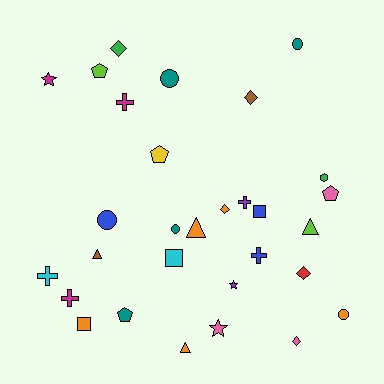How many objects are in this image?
There are 30 objects.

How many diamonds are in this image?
There are 5 diamonds.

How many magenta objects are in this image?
There are 3 magenta objects.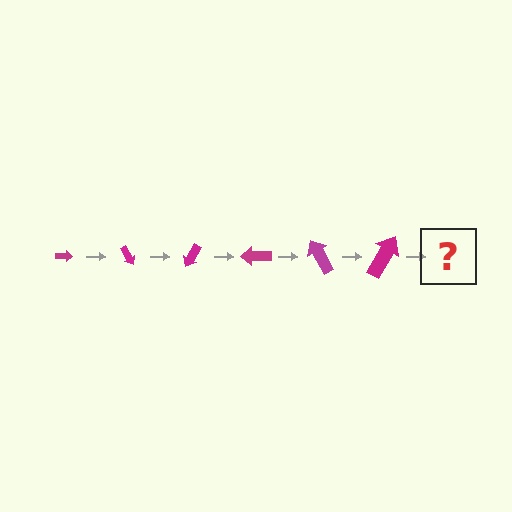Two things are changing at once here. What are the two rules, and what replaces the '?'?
The two rules are that the arrow grows larger each step and it rotates 60 degrees each step. The '?' should be an arrow, larger than the previous one and rotated 360 degrees from the start.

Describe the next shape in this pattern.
It should be an arrow, larger than the previous one and rotated 360 degrees from the start.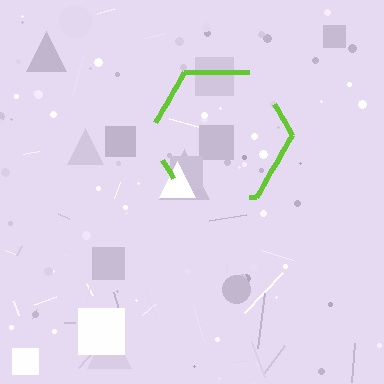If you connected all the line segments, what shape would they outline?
They would outline a hexagon.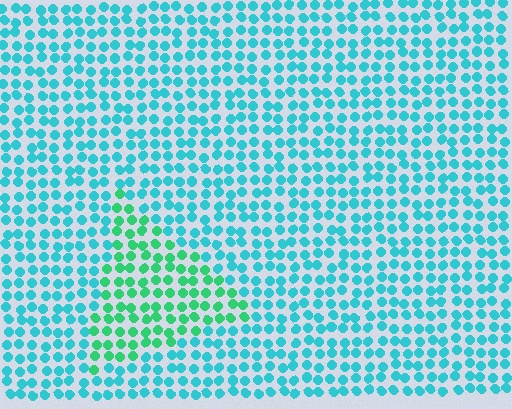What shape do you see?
I see a triangle.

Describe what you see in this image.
The image is filled with small cyan elements in a uniform arrangement. A triangle-shaped region is visible where the elements are tinted to a slightly different hue, forming a subtle color boundary.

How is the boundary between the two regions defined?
The boundary is defined purely by a slight shift in hue (about 38 degrees). Spacing, size, and orientation are identical on both sides.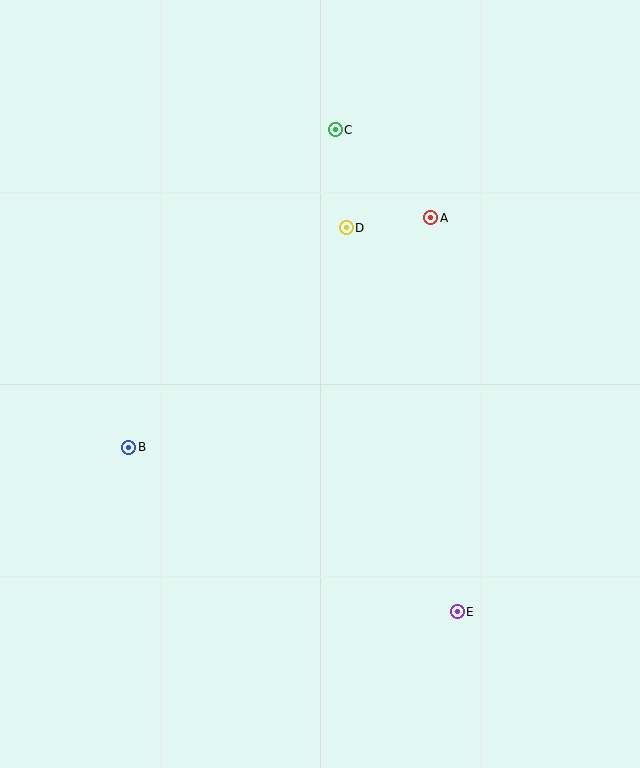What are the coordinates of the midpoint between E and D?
The midpoint between E and D is at (402, 420).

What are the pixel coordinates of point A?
Point A is at (431, 218).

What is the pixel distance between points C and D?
The distance between C and D is 98 pixels.